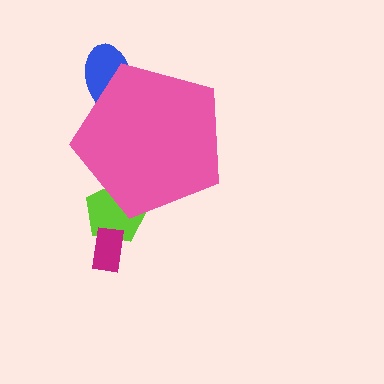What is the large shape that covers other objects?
A pink pentagon.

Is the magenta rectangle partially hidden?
No, the magenta rectangle is fully visible.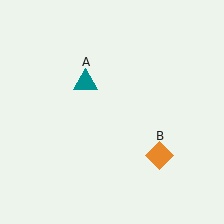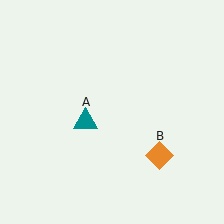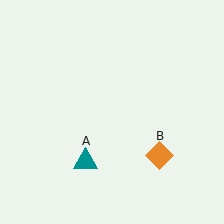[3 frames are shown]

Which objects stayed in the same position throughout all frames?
Orange diamond (object B) remained stationary.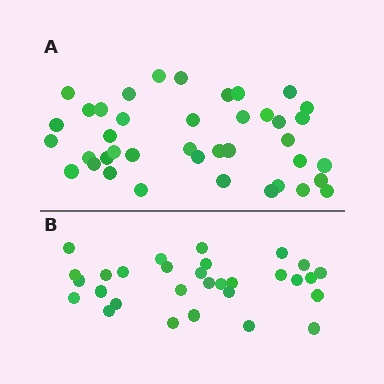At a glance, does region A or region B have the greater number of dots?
Region A (the top region) has more dots.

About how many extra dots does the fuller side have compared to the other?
Region A has roughly 10 or so more dots than region B.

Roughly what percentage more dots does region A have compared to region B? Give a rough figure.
About 35% more.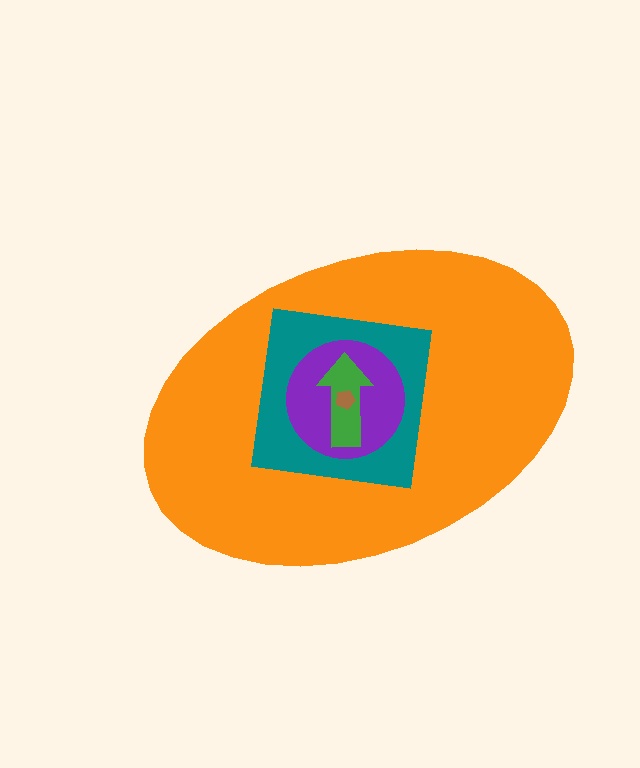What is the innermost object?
The brown pentagon.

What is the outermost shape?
The orange ellipse.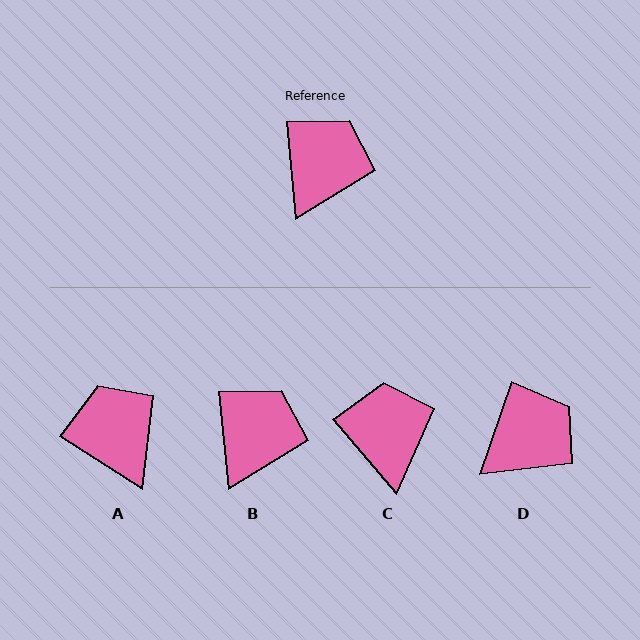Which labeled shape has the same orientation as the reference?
B.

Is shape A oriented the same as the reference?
No, it is off by about 52 degrees.